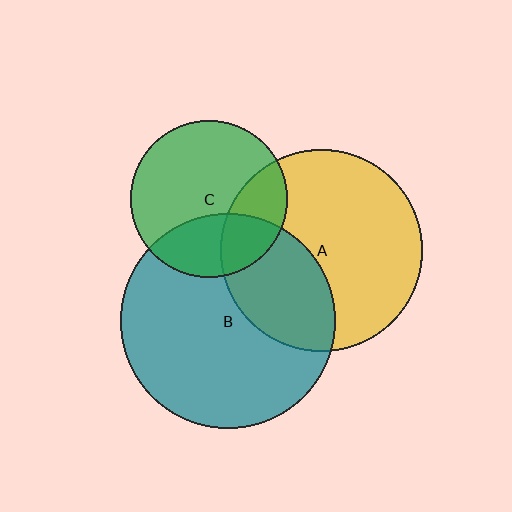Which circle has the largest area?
Circle B (teal).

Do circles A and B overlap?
Yes.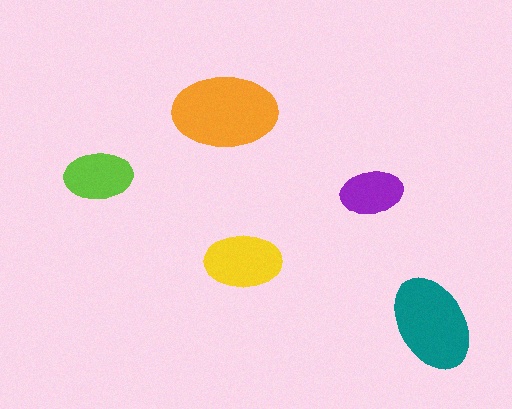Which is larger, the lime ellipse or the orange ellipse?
The orange one.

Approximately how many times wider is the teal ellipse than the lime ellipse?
About 1.5 times wider.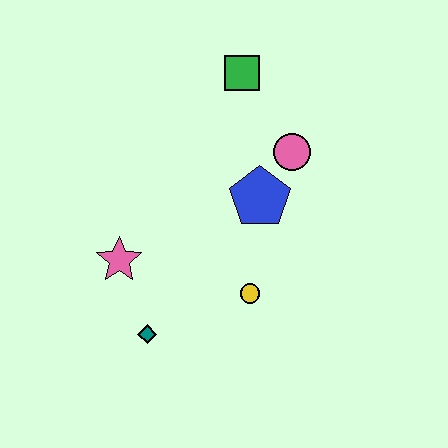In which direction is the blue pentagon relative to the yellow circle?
The blue pentagon is above the yellow circle.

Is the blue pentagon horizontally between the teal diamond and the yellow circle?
No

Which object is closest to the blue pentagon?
The pink circle is closest to the blue pentagon.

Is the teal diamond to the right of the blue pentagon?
No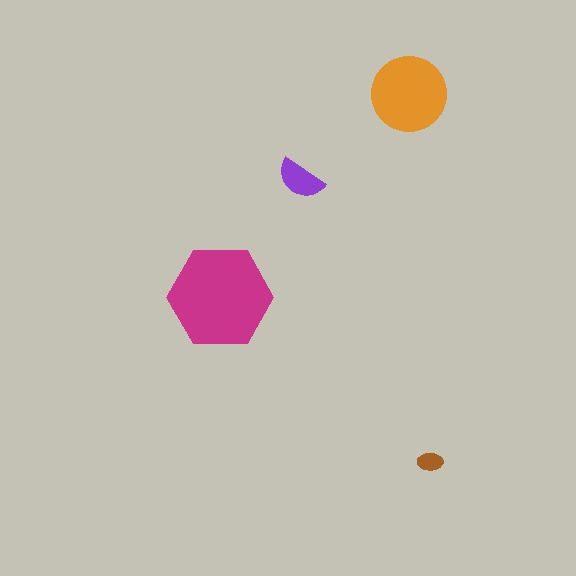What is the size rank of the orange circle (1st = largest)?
2nd.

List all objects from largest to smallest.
The magenta hexagon, the orange circle, the purple semicircle, the brown ellipse.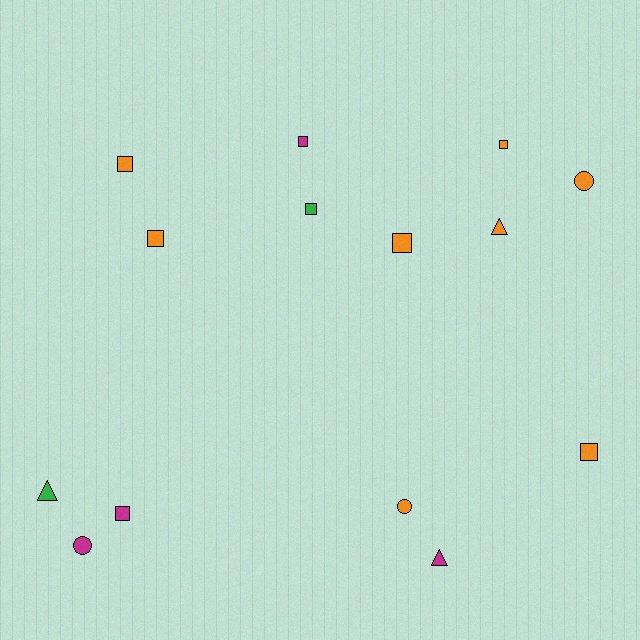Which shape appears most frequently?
Square, with 8 objects.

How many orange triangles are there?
There is 1 orange triangle.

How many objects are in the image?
There are 14 objects.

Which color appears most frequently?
Orange, with 8 objects.